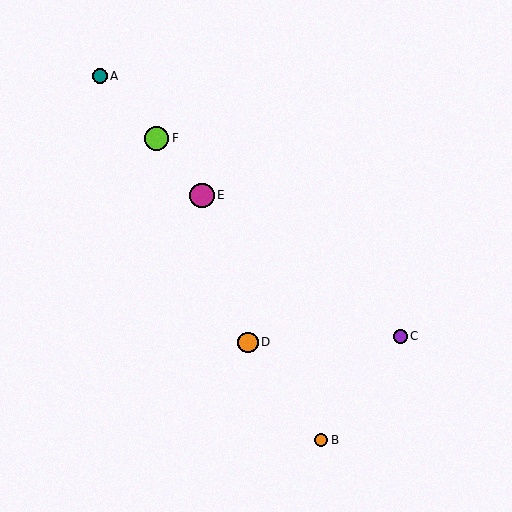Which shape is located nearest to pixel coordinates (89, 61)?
The teal circle (labeled A) at (100, 76) is nearest to that location.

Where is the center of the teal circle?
The center of the teal circle is at (100, 76).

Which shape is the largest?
The magenta circle (labeled E) is the largest.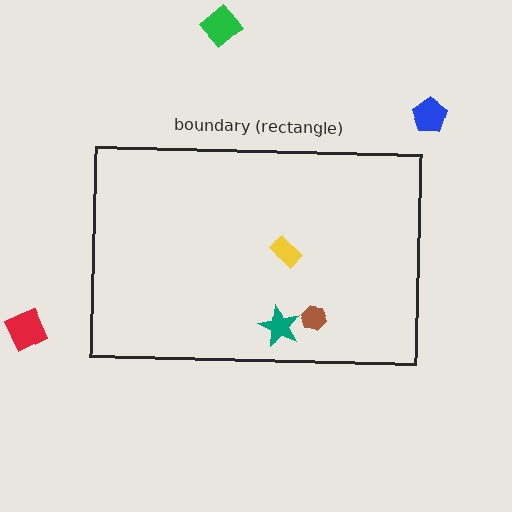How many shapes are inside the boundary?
3 inside, 3 outside.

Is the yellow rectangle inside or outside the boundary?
Inside.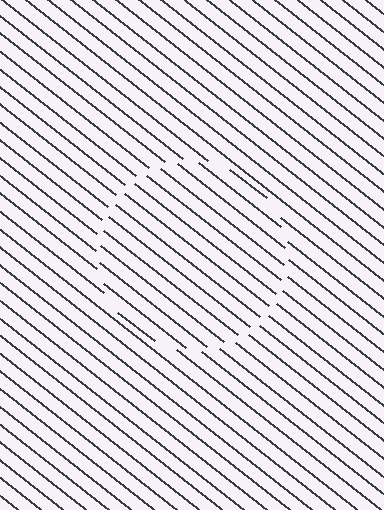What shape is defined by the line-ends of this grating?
An illusory circle. The interior of the shape contains the same grating, shifted by half a period — the contour is defined by the phase discontinuity where line-ends from the inner and outer gratings abut.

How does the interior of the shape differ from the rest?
The interior of the shape contains the same grating, shifted by half a period — the contour is defined by the phase discontinuity where line-ends from the inner and outer gratings abut.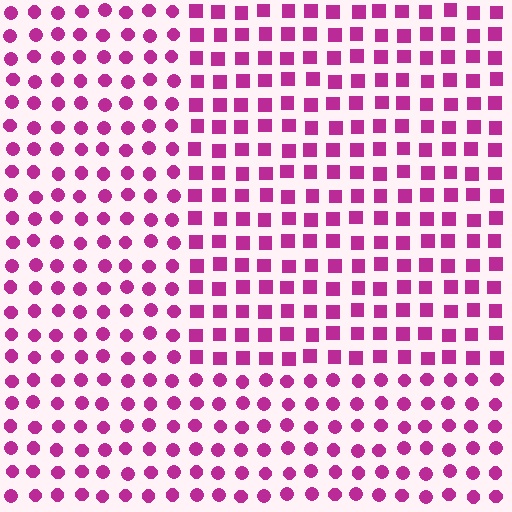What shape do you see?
I see a rectangle.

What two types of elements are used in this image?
The image uses squares inside the rectangle region and circles outside it.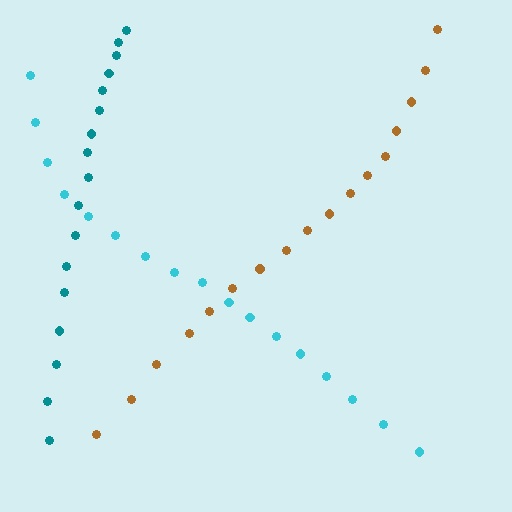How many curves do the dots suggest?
There are 3 distinct paths.